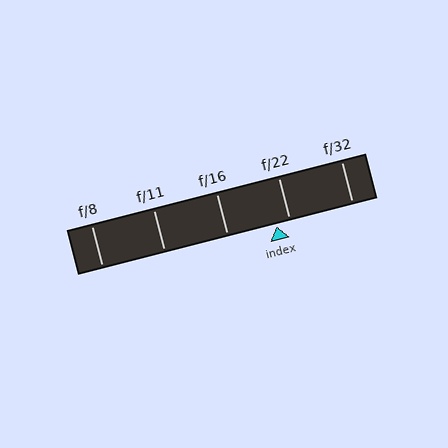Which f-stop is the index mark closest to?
The index mark is closest to f/22.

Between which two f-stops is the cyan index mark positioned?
The index mark is between f/16 and f/22.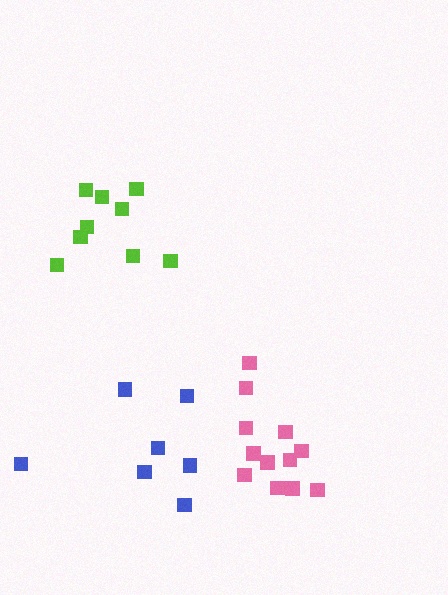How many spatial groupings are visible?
There are 3 spatial groupings.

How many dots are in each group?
Group 1: 7 dots, Group 2: 9 dots, Group 3: 12 dots (28 total).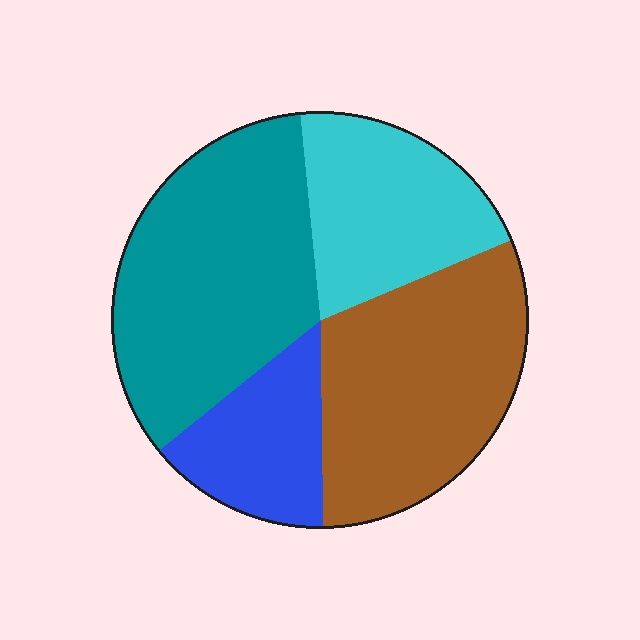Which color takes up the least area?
Blue, at roughly 15%.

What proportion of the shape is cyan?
Cyan covers about 20% of the shape.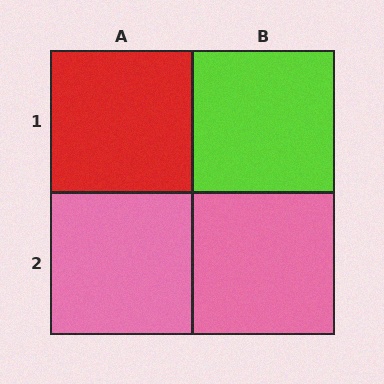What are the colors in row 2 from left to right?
Pink, pink.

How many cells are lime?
1 cell is lime.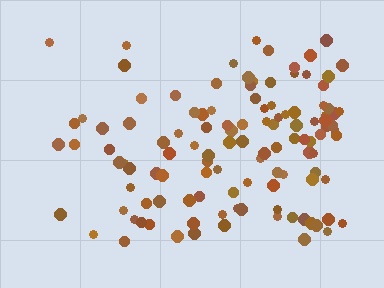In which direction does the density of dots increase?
From left to right, with the right side densest.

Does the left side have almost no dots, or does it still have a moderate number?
Still a moderate number, just noticeably fewer than the right.